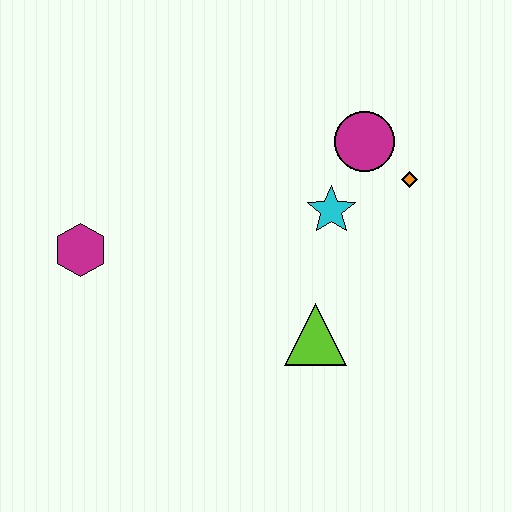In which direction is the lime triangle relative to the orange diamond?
The lime triangle is below the orange diamond.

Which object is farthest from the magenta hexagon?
The orange diamond is farthest from the magenta hexagon.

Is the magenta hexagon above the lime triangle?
Yes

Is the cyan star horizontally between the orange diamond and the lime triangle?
Yes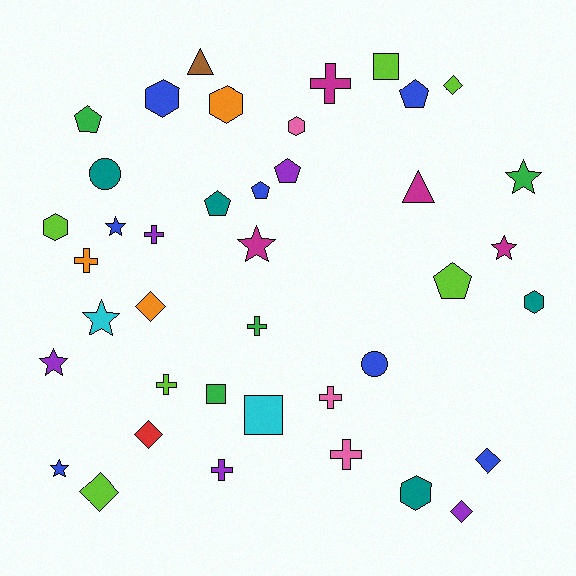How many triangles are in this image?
There are 2 triangles.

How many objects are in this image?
There are 40 objects.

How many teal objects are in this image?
There are 4 teal objects.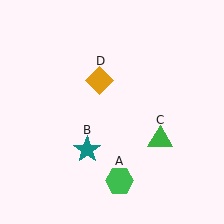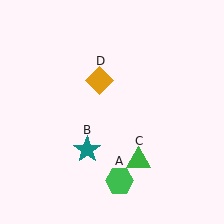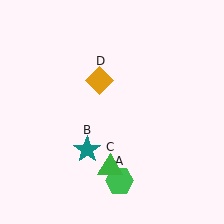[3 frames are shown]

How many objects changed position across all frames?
1 object changed position: green triangle (object C).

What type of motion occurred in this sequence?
The green triangle (object C) rotated clockwise around the center of the scene.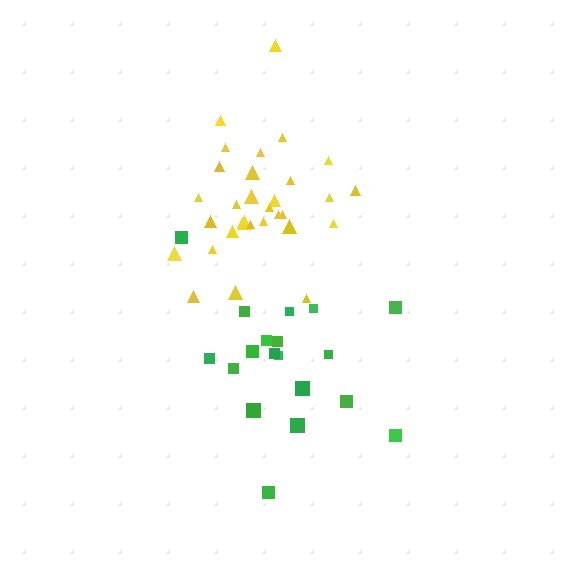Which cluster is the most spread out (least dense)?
Green.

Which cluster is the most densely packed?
Yellow.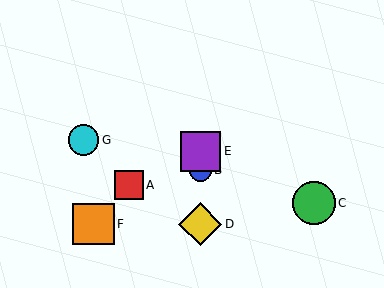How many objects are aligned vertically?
3 objects (B, D, E) are aligned vertically.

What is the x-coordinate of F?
Object F is at x≈93.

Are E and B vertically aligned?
Yes, both are at x≈200.